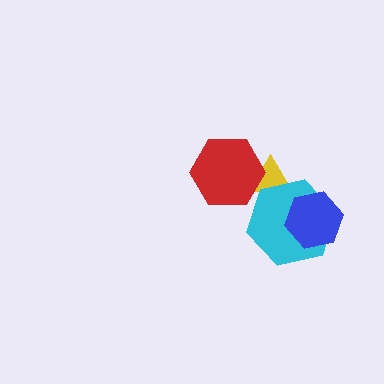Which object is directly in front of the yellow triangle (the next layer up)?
The cyan hexagon is directly in front of the yellow triangle.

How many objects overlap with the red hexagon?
1 object overlaps with the red hexagon.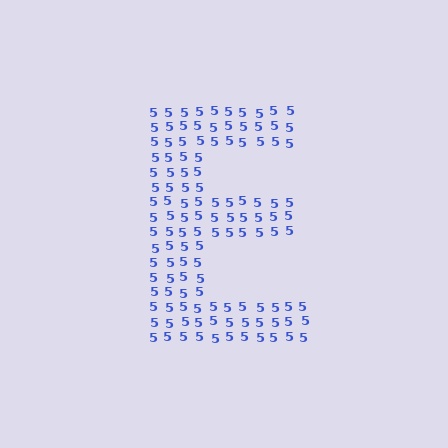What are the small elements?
The small elements are digit 5's.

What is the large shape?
The large shape is the letter E.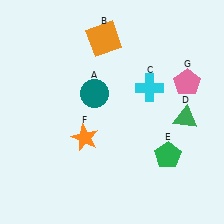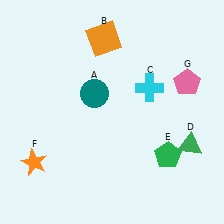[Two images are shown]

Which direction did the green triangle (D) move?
The green triangle (D) moved down.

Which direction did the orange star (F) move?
The orange star (F) moved left.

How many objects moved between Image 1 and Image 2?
2 objects moved between the two images.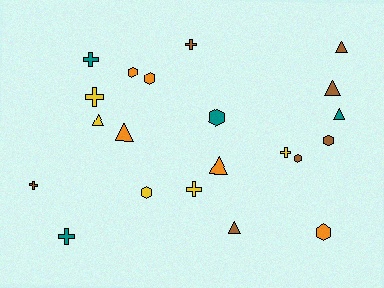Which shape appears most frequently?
Hexagon, with 7 objects.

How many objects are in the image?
There are 21 objects.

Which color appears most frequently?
Brown, with 7 objects.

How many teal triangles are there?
There is 1 teal triangle.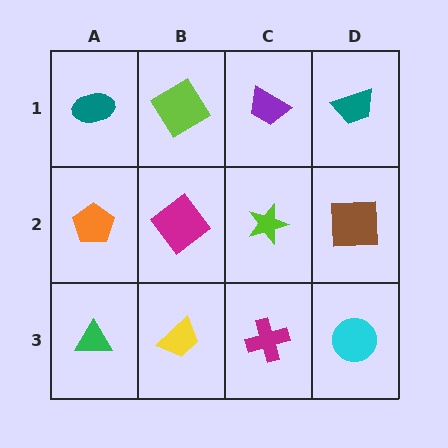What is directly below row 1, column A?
An orange pentagon.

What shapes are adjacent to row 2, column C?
A purple trapezoid (row 1, column C), a magenta cross (row 3, column C), a magenta diamond (row 2, column B), a brown square (row 2, column D).